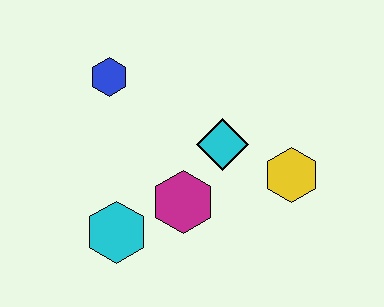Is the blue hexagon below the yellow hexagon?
No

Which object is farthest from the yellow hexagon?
The blue hexagon is farthest from the yellow hexagon.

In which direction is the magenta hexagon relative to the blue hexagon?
The magenta hexagon is below the blue hexagon.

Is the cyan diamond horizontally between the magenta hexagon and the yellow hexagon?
Yes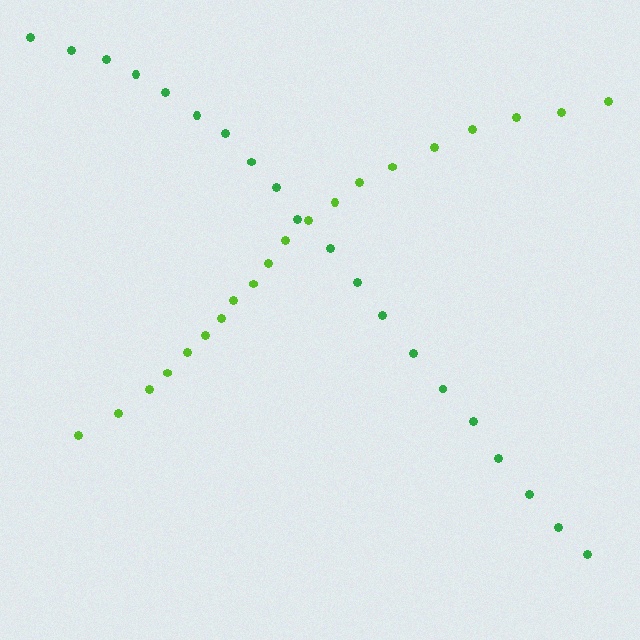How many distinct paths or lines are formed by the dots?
There are 2 distinct paths.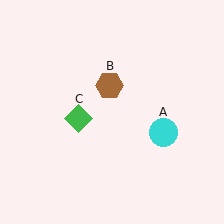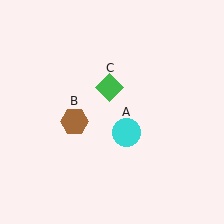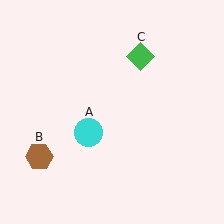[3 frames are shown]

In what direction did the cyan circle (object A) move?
The cyan circle (object A) moved left.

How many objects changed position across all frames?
3 objects changed position: cyan circle (object A), brown hexagon (object B), green diamond (object C).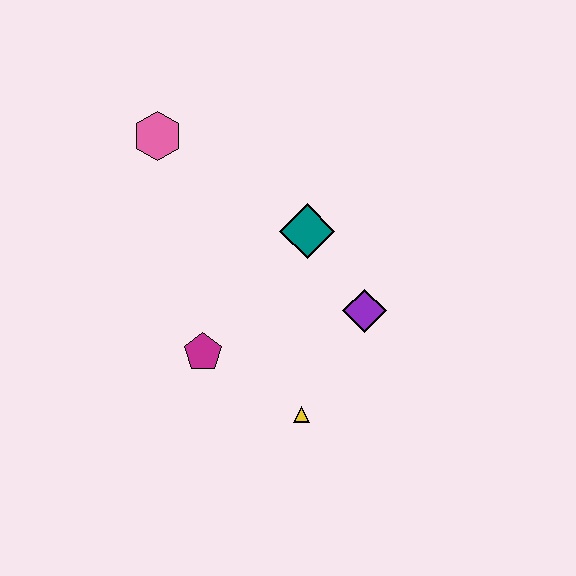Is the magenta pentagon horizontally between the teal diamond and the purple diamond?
No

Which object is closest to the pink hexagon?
The teal diamond is closest to the pink hexagon.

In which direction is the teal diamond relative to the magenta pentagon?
The teal diamond is above the magenta pentagon.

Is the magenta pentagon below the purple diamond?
Yes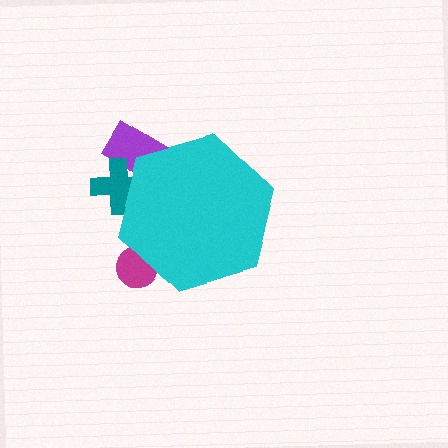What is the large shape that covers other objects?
A cyan hexagon.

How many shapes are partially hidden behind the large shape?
3 shapes are partially hidden.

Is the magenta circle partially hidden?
Yes, the magenta circle is partially hidden behind the cyan hexagon.